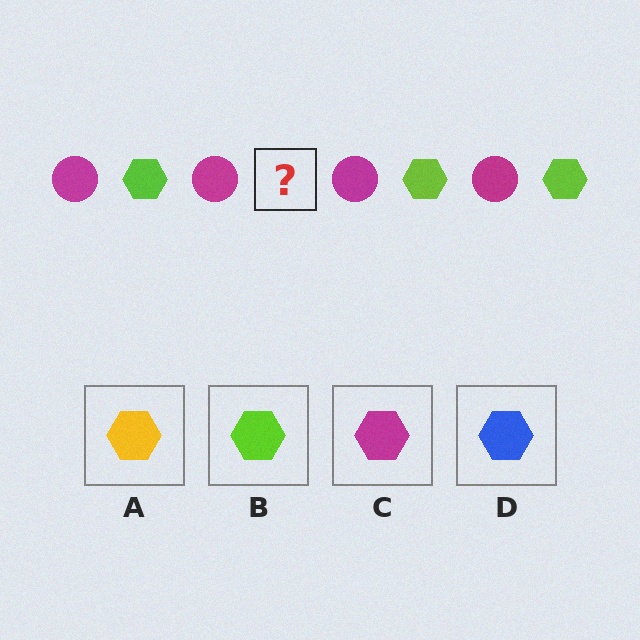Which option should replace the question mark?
Option B.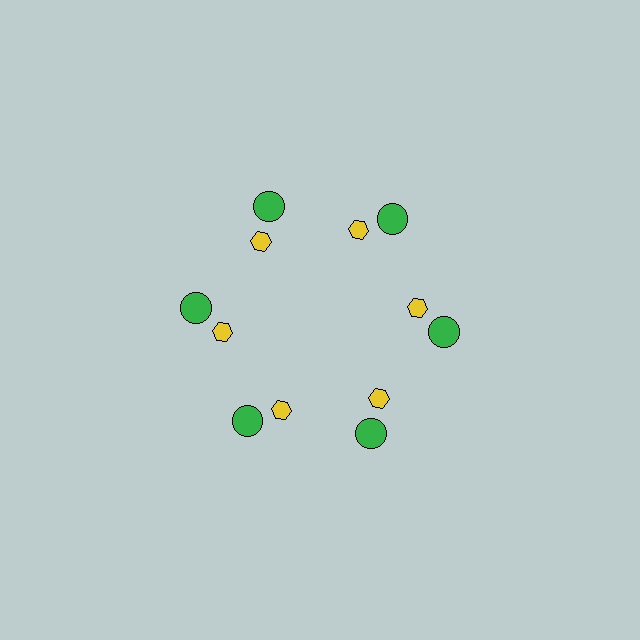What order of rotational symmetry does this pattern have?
This pattern has 6-fold rotational symmetry.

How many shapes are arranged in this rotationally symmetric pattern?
There are 12 shapes, arranged in 6 groups of 2.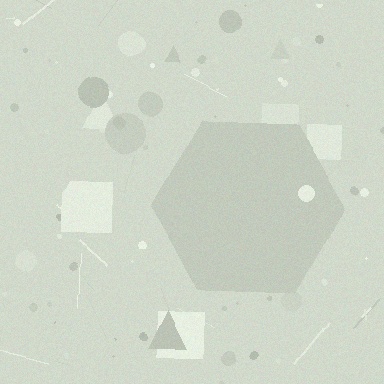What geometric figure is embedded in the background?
A hexagon is embedded in the background.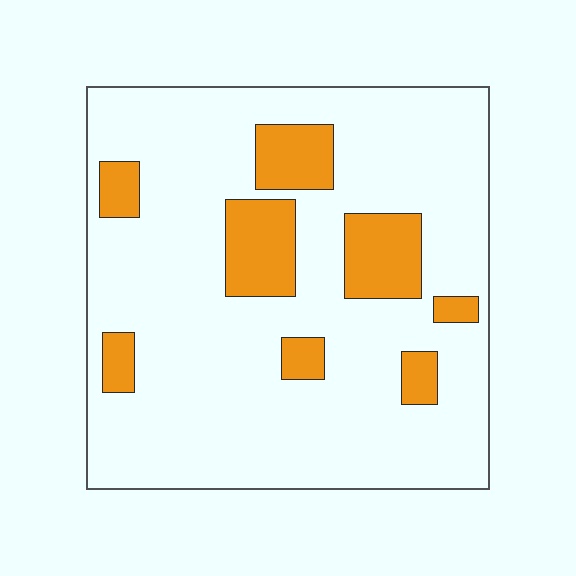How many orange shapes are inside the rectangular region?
8.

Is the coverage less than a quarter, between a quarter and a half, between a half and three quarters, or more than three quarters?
Less than a quarter.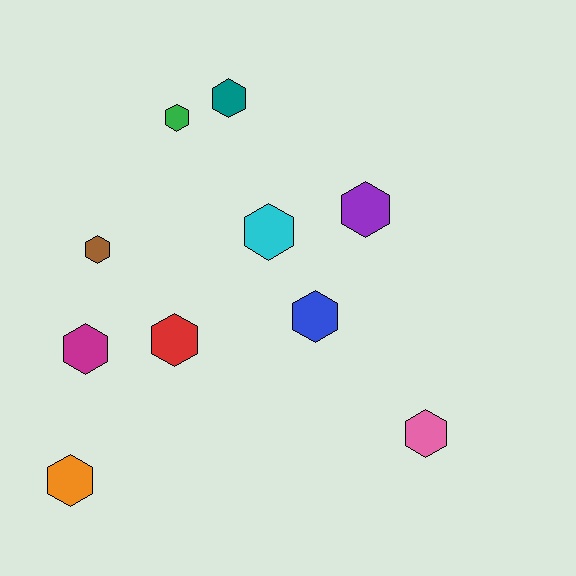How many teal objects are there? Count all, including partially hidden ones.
There is 1 teal object.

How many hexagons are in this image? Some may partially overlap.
There are 10 hexagons.